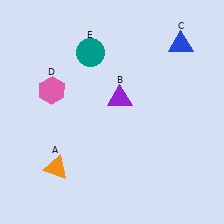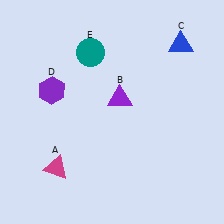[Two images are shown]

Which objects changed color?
A changed from orange to magenta. D changed from pink to purple.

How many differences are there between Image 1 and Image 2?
There are 2 differences between the two images.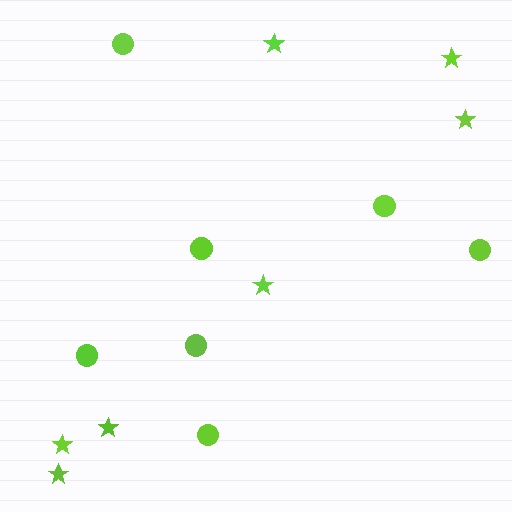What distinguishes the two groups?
There are 2 groups: one group of circles (7) and one group of stars (7).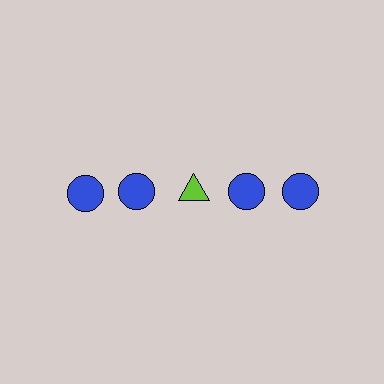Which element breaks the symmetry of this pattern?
The lime triangle in the top row, center column breaks the symmetry. All other shapes are blue circles.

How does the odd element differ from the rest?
It differs in both color (lime instead of blue) and shape (triangle instead of circle).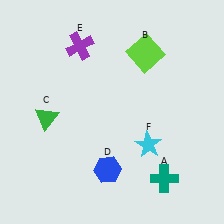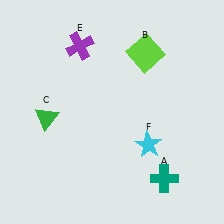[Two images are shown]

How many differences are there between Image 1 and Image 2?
There is 1 difference between the two images.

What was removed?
The blue hexagon (D) was removed in Image 2.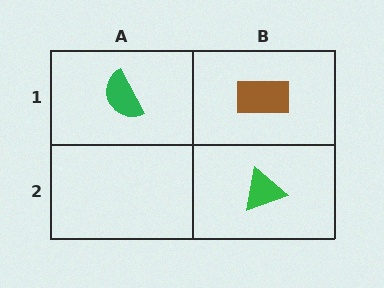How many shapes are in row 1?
2 shapes.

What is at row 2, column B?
A green triangle.